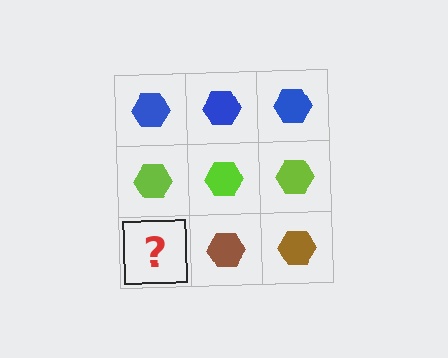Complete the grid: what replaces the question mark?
The question mark should be replaced with a brown hexagon.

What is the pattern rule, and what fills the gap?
The rule is that each row has a consistent color. The gap should be filled with a brown hexagon.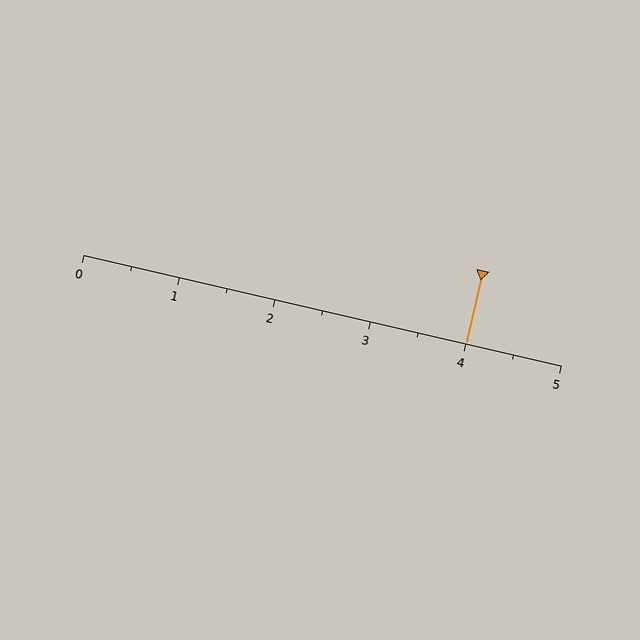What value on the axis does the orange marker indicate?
The marker indicates approximately 4.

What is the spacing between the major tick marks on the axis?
The major ticks are spaced 1 apart.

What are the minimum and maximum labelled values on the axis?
The axis runs from 0 to 5.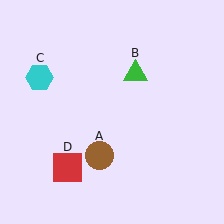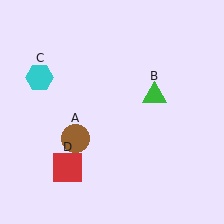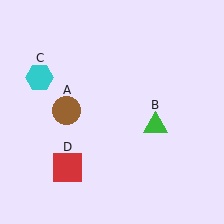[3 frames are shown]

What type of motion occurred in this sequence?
The brown circle (object A), green triangle (object B) rotated clockwise around the center of the scene.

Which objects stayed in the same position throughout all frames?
Cyan hexagon (object C) and red square (object D) remained stationary.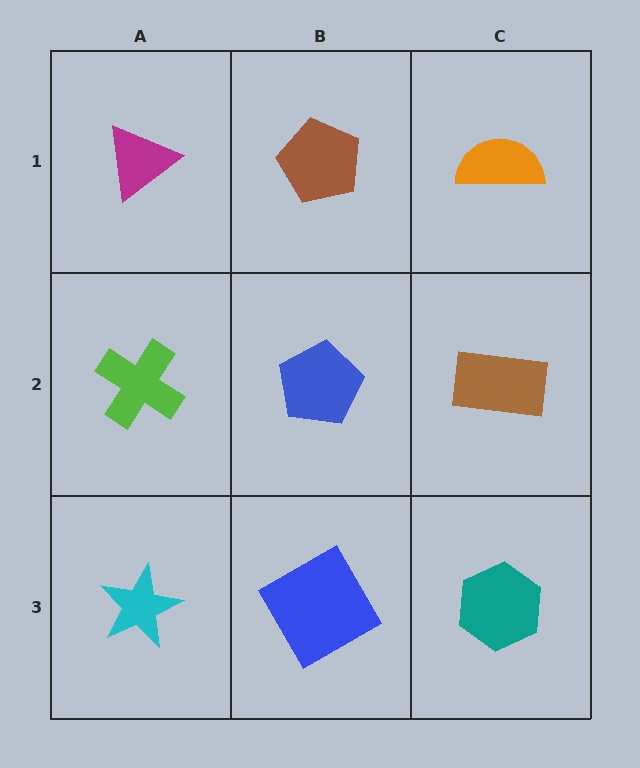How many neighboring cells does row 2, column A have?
3.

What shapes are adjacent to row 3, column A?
A lime cross (row 2, column A), a blue square (row 3, column B).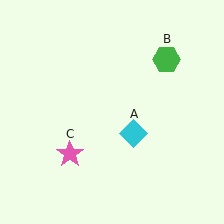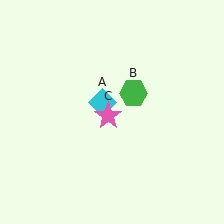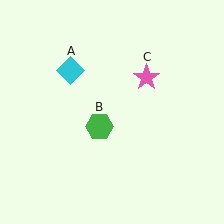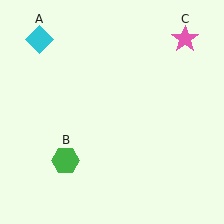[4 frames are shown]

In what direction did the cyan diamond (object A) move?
The cyan diamond (object A) moved up and to the left.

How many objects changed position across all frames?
3 objects changed position: cyan diamond (object A), green hexagon (object B), pink star (object C).